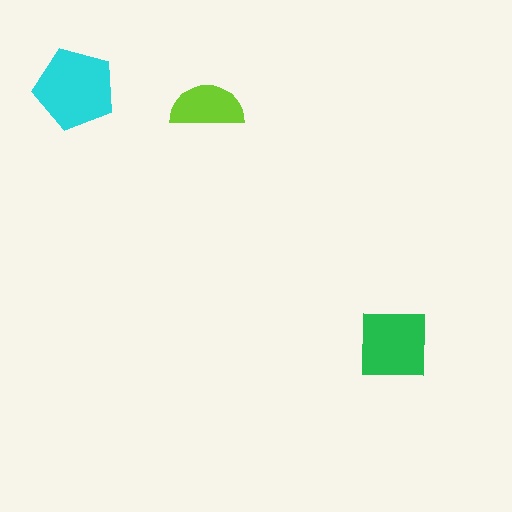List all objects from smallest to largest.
The lime semicircle, the green square, the cyan pentagon.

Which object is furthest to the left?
The cyan pentagon is leftmost.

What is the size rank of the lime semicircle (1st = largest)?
3rd.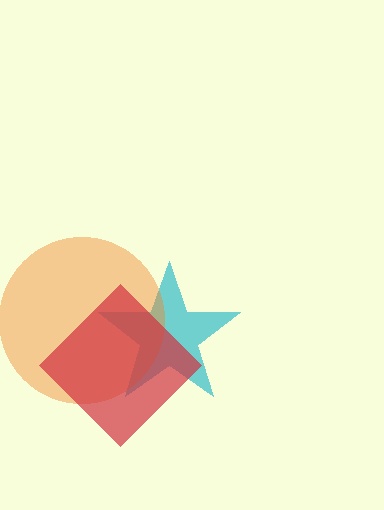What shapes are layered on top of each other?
The layered shapes are: a cyan star, an orange circle, a red diamond.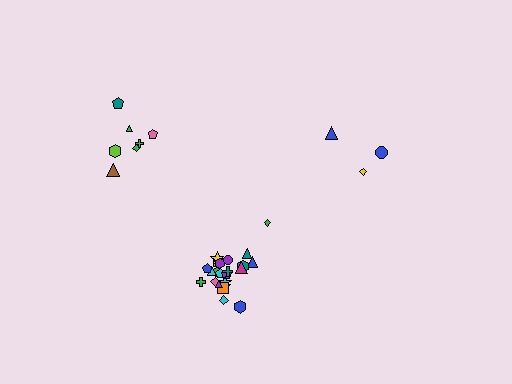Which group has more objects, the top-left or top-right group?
The top-left group.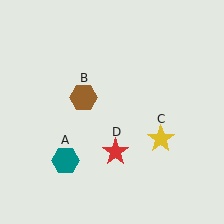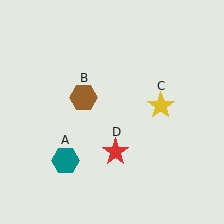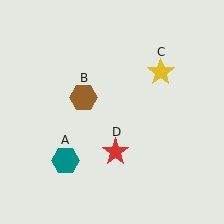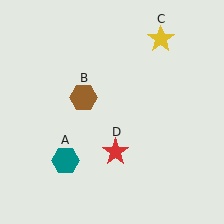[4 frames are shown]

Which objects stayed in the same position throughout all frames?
Teal hexagon (object A) and brown hexagon (object B) and red star (object D) remained stationary.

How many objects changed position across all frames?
1 object changed position: yellow star (object C).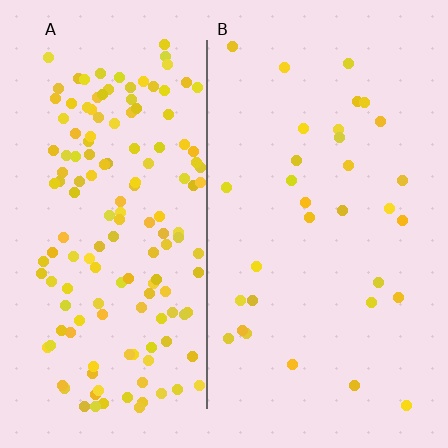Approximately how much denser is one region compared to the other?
Approximately 4.8× — region A over region B.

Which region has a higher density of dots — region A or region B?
A (the left).